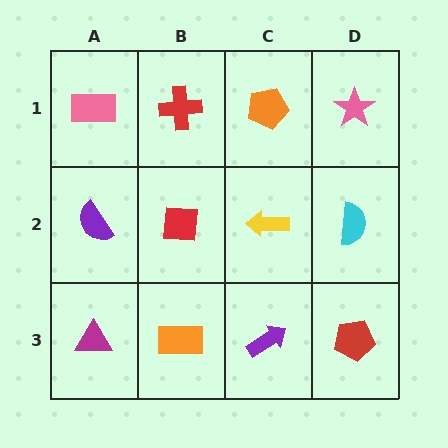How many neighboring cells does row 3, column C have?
3.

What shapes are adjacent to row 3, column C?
A yellow arrow (row 2, column C), an orange rectangle (row 3, column B), a red pentagon (row 3, column D).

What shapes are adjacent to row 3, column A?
A purple semicircle (row 2, column A), an orange rectangle (row 3, column B).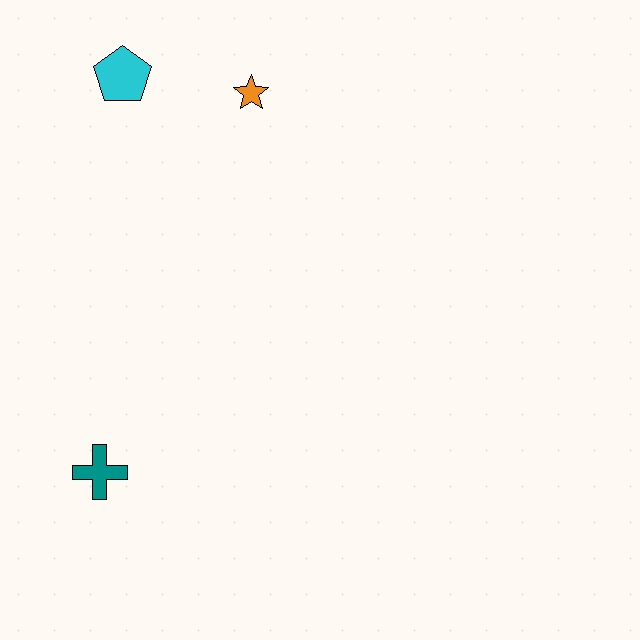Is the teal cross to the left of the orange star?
Yes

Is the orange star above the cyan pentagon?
No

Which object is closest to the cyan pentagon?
The orange star is closest to the cyan pentagon.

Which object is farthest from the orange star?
The teal cross is farthest from the orange star.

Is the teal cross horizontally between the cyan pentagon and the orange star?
No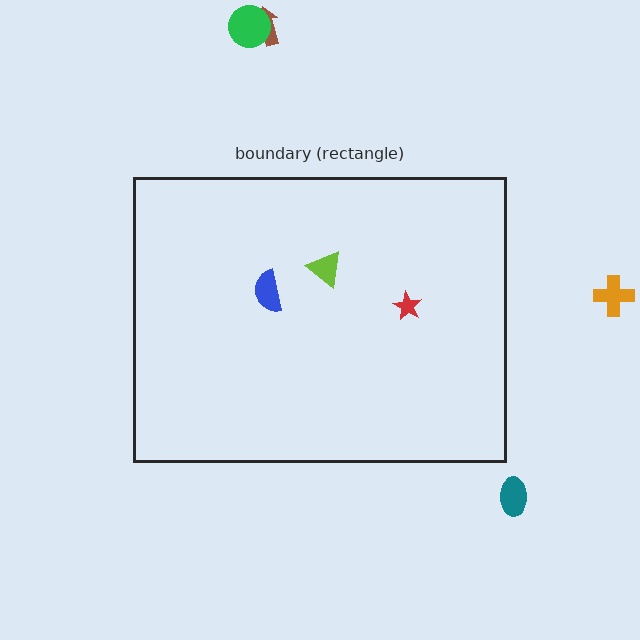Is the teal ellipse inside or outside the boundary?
Outside.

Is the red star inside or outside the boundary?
Inside.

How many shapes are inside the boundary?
3 inside, 4 outside.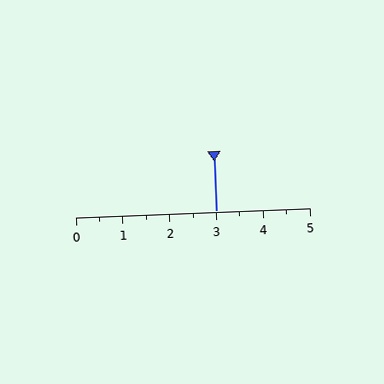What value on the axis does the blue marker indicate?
The marker indicates approximately 3.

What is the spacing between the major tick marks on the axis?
The major ticks are spaced 1 apart.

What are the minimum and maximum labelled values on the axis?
The axis runs from 0 to 5.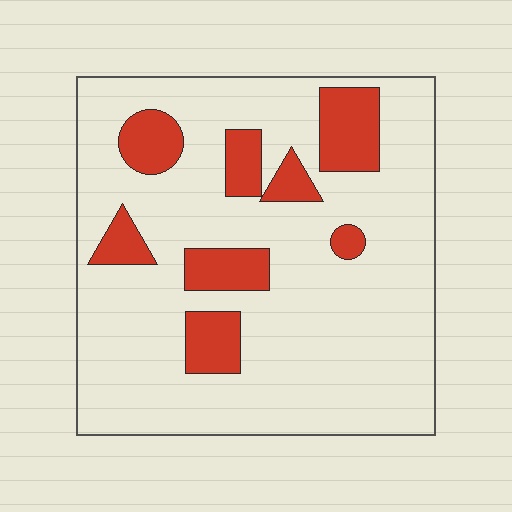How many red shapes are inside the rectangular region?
8.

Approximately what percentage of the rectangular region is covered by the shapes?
Approximately 20%.